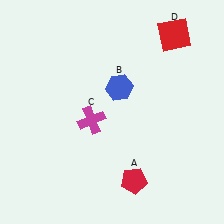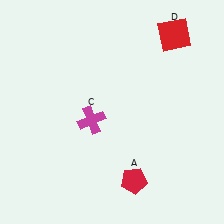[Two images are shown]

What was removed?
The blue hexagon (B) was removed in Image 2.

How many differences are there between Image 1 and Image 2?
There is 1 difference between the two images.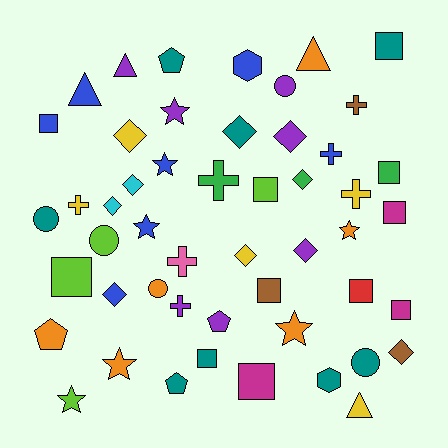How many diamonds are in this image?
There are 10 diamonds.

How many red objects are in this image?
There is 1 red object.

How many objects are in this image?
There are 50 objects.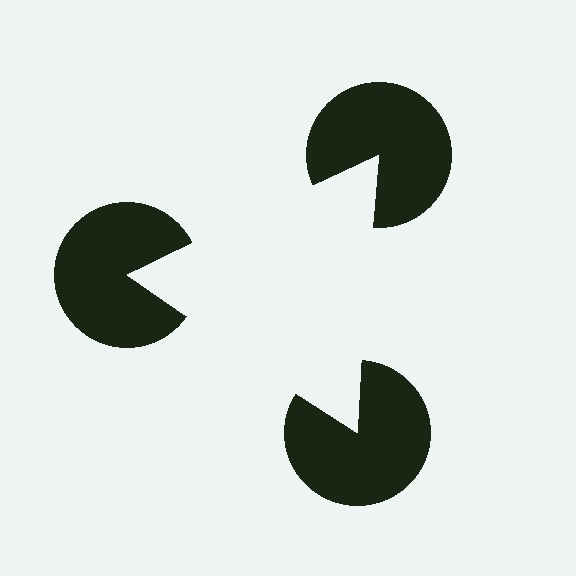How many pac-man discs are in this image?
There are 3 — one at each vertex of the illusory triangle.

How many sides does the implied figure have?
3 sides.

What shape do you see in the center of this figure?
An illusory triangle — its edges are inferred from the aligned wedge cuts in the pac-man discs, not physically drawn.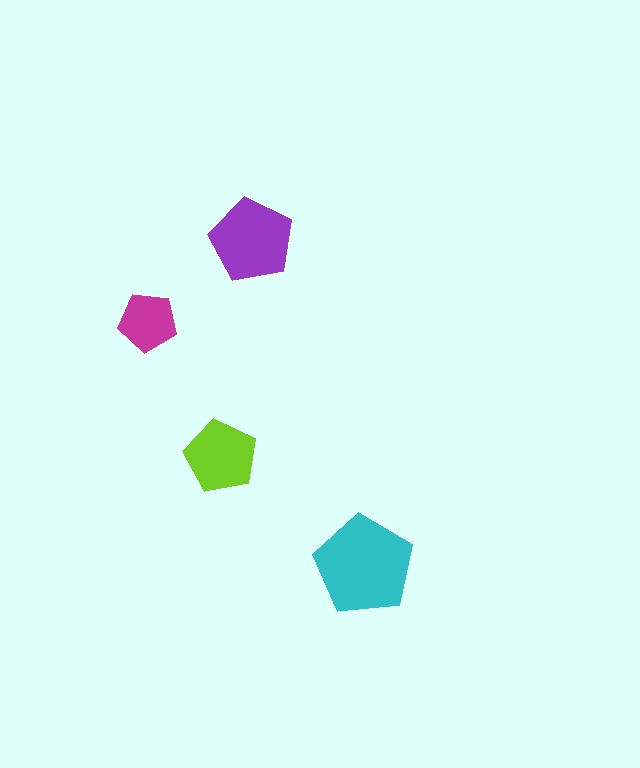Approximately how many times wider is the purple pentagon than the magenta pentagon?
About 1.5 times wider.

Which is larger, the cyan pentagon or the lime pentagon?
The cyan one.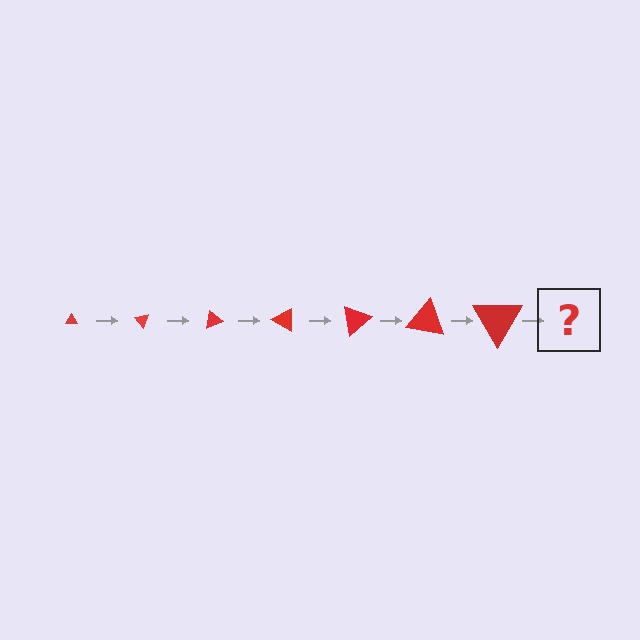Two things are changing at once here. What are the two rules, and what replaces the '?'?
The two rules are that the triangle grows larger each step and it rotates 50 degrees each step. The '?' should be a triangle, larger than the previous one and rotated 350 degrees from the start.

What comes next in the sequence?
The next element should be a triangle, larger than the previous one and rotated 350 degrees from the start.